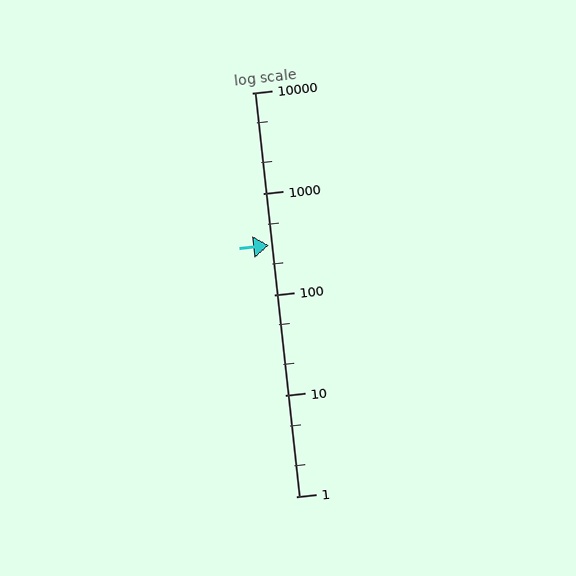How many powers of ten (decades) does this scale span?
The scale spans 4 decades, from 1 to 10000.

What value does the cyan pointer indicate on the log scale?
The pointer indicates approximately 310.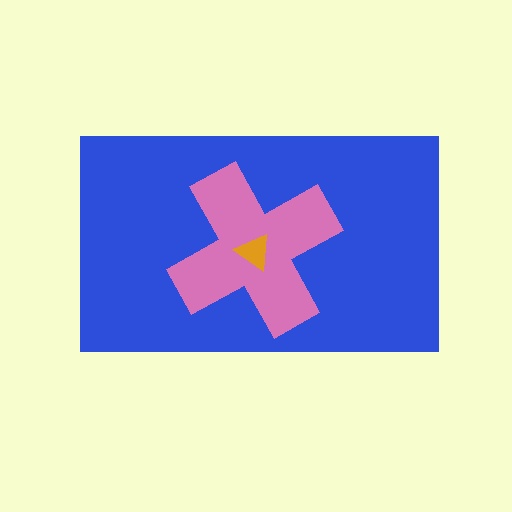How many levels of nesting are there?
3.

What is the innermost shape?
The orange triangle.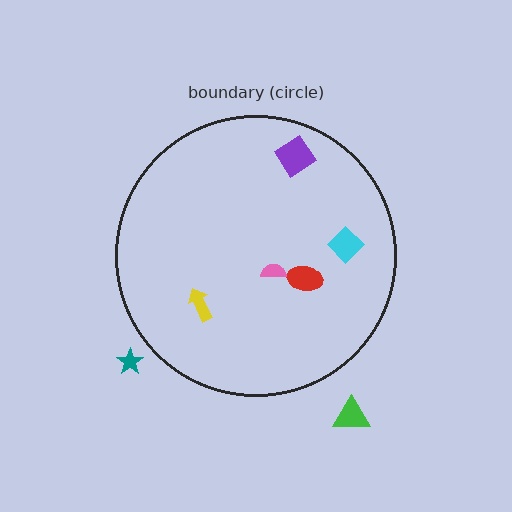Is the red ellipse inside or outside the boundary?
Inside.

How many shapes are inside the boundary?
5 inside, 2 outside.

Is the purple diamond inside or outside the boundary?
Inside.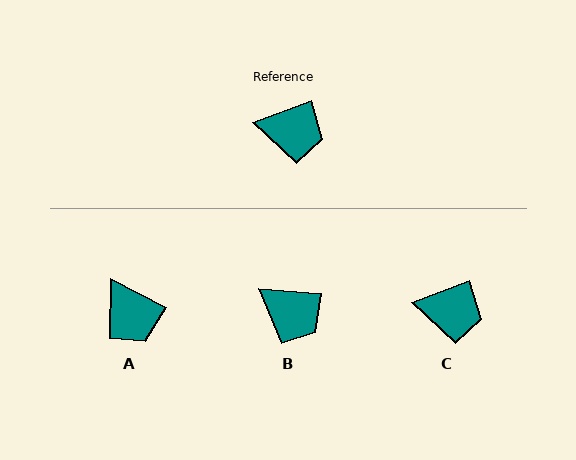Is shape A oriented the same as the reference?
No, it is off by about 48 degrees.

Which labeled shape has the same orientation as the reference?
C.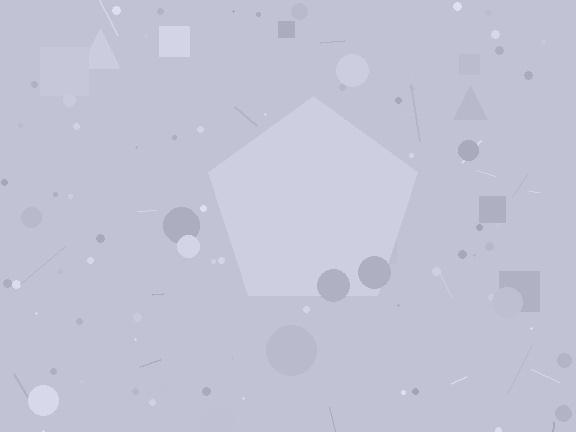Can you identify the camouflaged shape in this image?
The camouflaged shape is a pentagon.